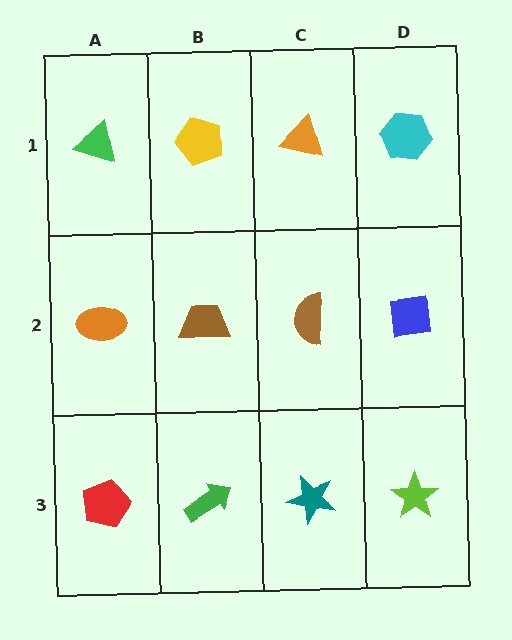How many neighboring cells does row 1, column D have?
2.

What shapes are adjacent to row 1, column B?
A brown trapezoid (row 2, column B), a green triangle (row 1, column A), an orange triangle (row 1, column C).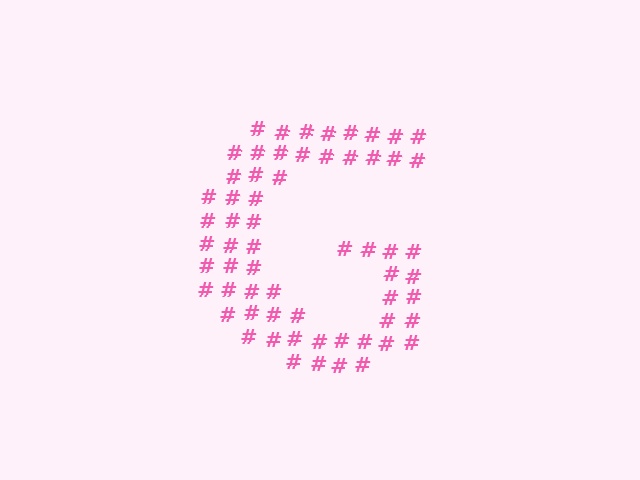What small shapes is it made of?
It is made of small hash symbols.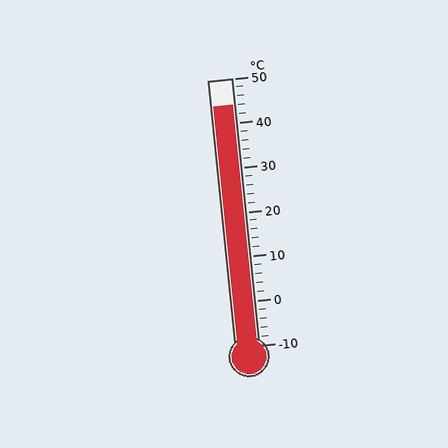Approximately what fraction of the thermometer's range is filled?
The thermometer is filled to approximately 90% of its range.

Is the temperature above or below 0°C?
The temperature is above 0°C.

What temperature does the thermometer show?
The thermometer shows approximately 44°C.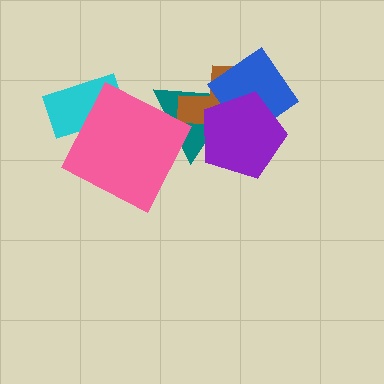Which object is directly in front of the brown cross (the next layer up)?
The blue diamond is directly in front of the brown cross.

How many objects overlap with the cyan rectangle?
1 object overlaps with the cyan rectangle.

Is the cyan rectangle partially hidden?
Yes, it is partially covered by another shape.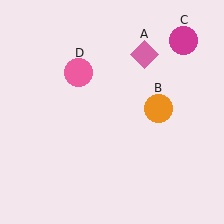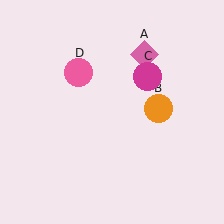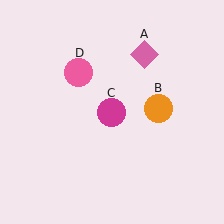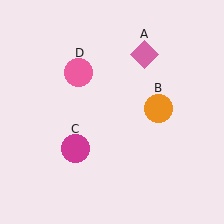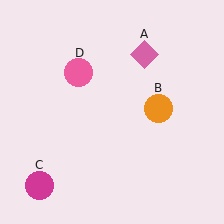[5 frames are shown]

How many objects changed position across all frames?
1 object changed position: magenta circle (object C).